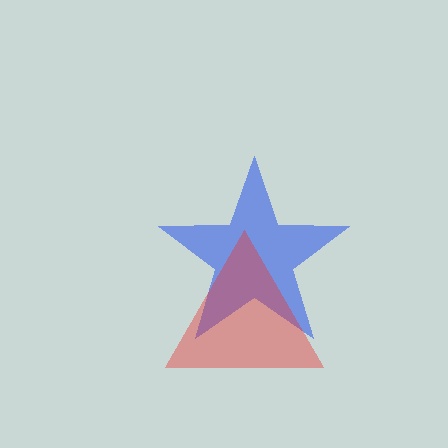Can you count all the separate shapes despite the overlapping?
Yes, there are 2 separate shapes.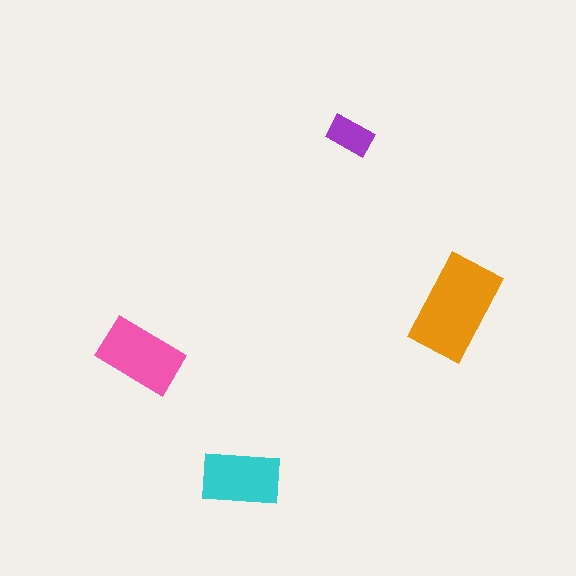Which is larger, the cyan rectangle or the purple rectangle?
The cyan one.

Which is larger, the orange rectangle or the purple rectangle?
The orange one.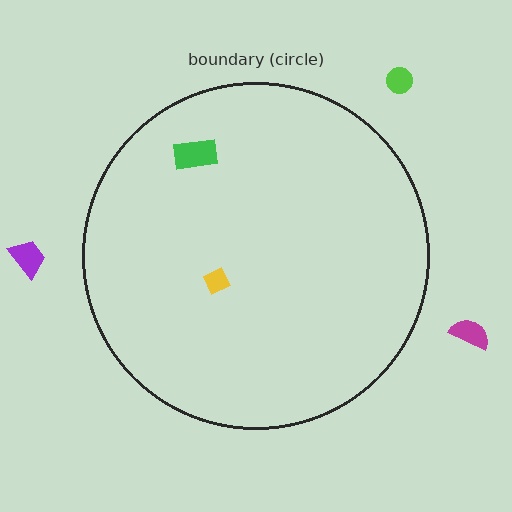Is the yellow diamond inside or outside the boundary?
Inside.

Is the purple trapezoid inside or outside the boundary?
Outside.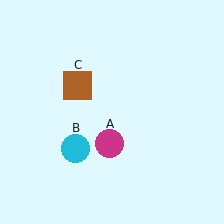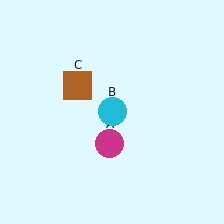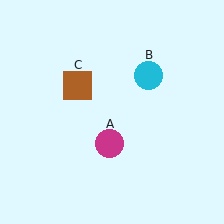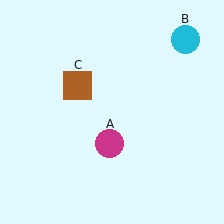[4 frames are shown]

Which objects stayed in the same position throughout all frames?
Magenta circle (object A) and brown square (object C) remained stationary.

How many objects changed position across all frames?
1 object changed position: cyan circle (object B).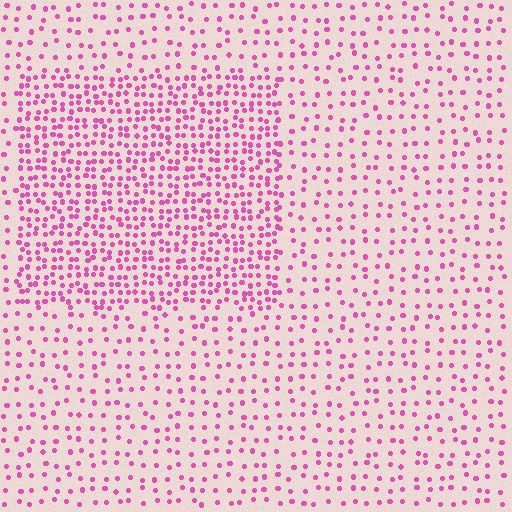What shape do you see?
I see a rectangle.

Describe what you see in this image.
The image contains small pink elements arranged at two different densities. A rectangle-shaped region is visible where the elements are more densely packed than the surrounding area.